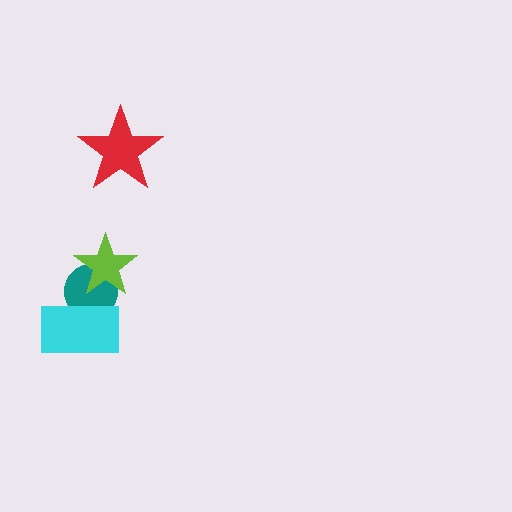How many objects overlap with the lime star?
1 object overlaps with the lime star.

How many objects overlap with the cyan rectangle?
1 object overlaps with the cyan rectangle.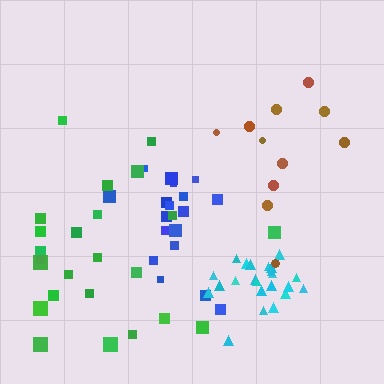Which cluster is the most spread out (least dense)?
Brown.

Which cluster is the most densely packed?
Cyan.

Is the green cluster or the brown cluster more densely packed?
Green.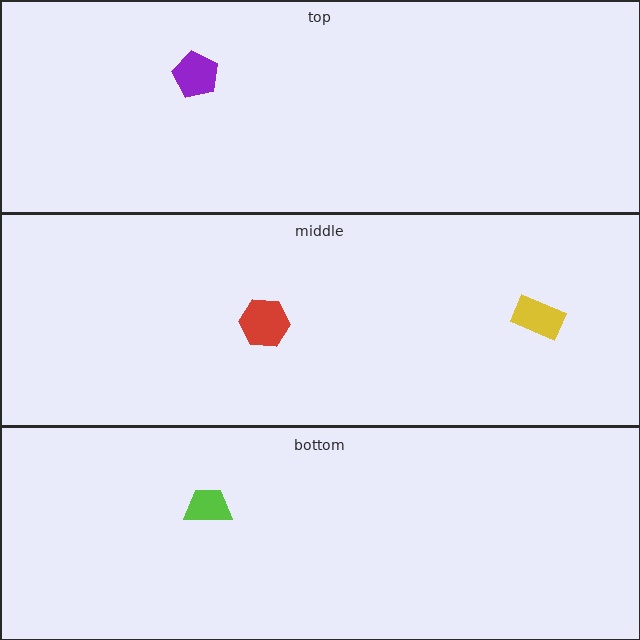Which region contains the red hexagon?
The middle region.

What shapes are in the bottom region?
The lime trapezoid.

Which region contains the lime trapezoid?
The bottom region.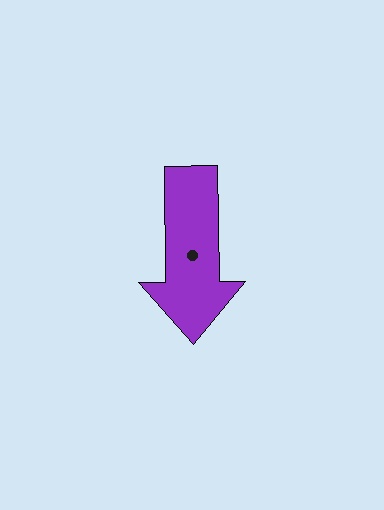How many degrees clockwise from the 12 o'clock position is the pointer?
Approximately 179 degrees.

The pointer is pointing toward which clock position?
Roughly 6 o'clock.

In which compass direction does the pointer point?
South.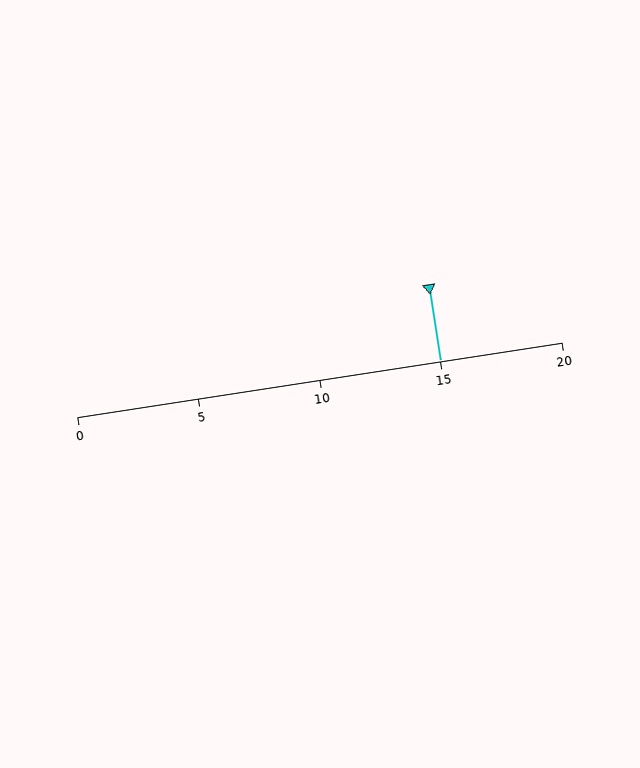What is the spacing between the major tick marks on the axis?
The major ticks are spaced 5 apart.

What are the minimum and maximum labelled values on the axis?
The axis runs from 0 to 20.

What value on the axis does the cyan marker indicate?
The marker indicates approximately 15.